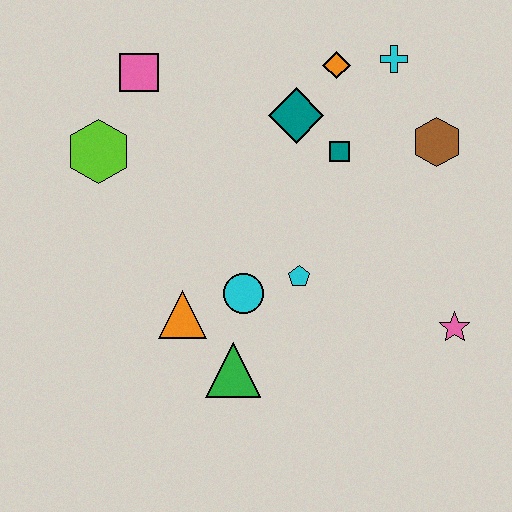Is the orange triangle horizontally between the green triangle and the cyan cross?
No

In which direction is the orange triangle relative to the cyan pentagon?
The orange triangle is to the left of the cyan pentagon.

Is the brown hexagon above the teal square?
Yes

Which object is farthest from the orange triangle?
The cyan cross is farthest from the orange triangle.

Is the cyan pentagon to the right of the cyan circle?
Yes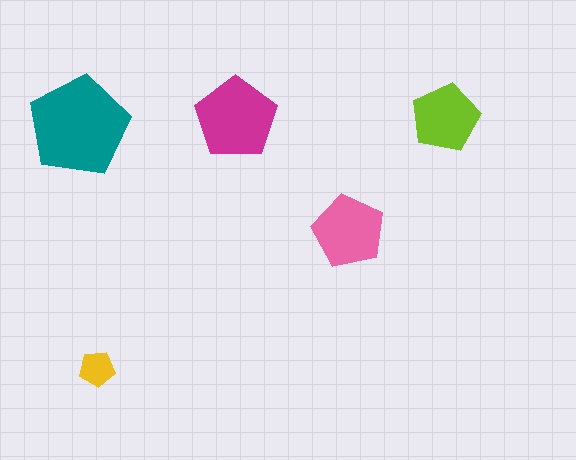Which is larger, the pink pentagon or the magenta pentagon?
The magenta one.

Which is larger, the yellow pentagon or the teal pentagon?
The teal one.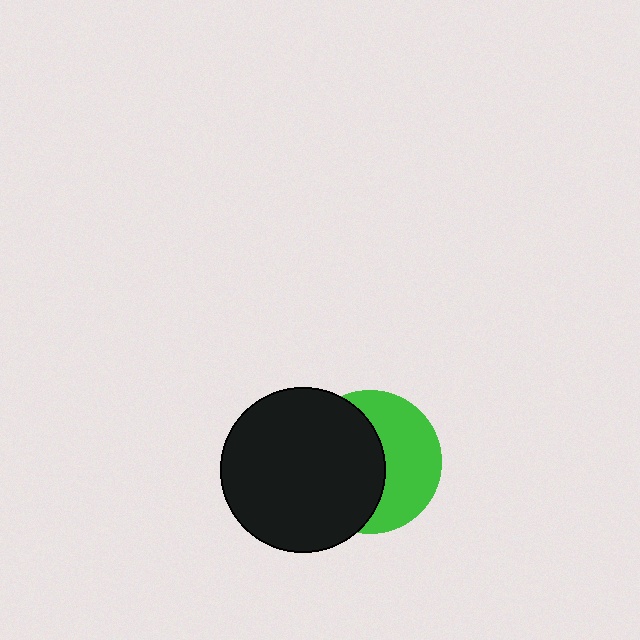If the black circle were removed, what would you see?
You would see the complete green circle.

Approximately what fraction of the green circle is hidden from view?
Roughly 53% of the green circle is hidden behind the black circle.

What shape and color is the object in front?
The object in front is a black circle.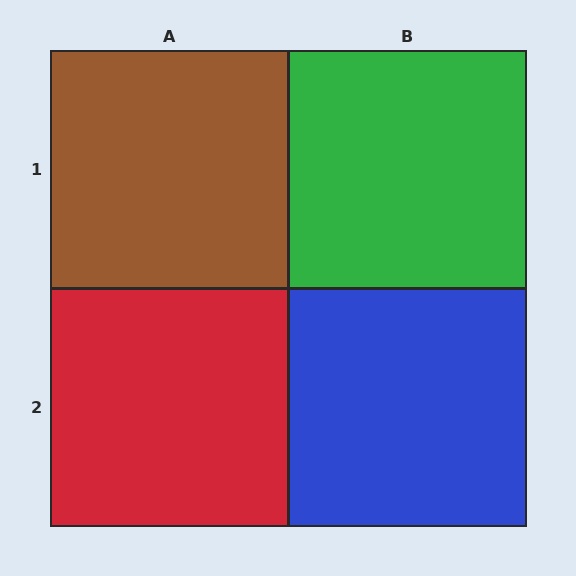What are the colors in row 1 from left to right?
Brown, green.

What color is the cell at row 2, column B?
Blue.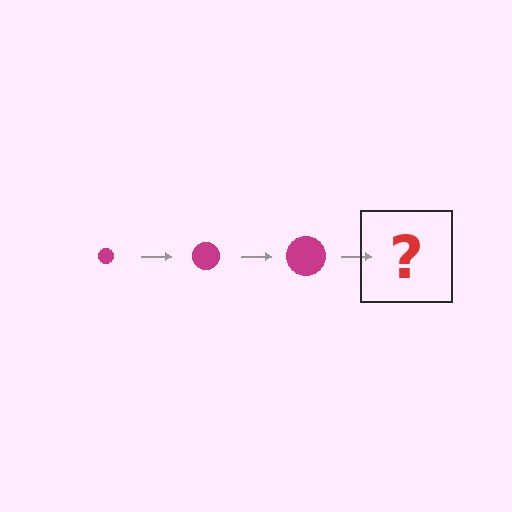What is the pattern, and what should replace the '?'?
The pattern is that the circle gets progressively larger each step. The '?' should be a magenta circle, larger than the previous one.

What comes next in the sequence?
The next element should be a magenta circle, larger than the previous one.